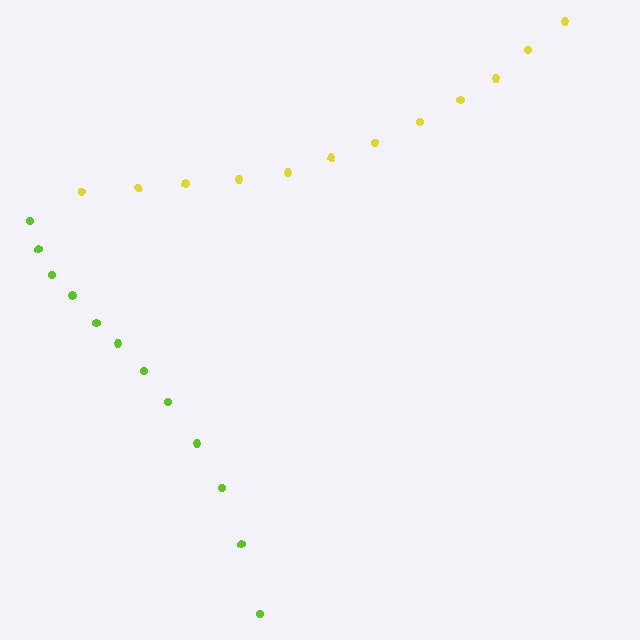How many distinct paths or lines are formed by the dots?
There are 2 distinct paths.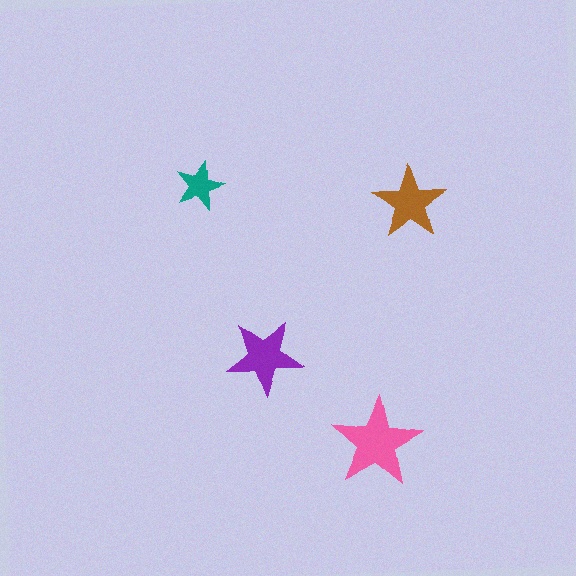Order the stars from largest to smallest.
the pink one, the purple one, the brown one, the teal one.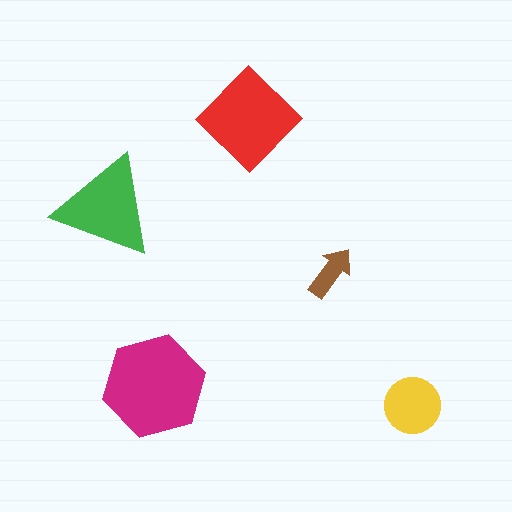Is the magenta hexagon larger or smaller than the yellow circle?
Larger.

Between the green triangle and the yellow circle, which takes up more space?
The green triangle.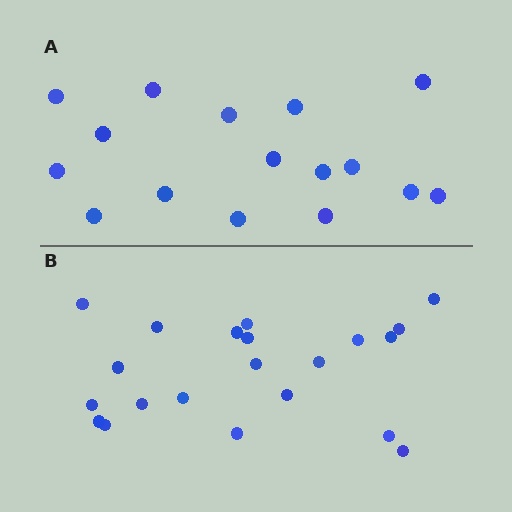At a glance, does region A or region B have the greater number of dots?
Region B (the bottom region) has more dots.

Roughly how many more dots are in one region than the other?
Region B has about 5 more dots than region A.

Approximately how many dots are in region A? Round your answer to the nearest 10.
About 20 dots. (The exact count is 16, which rounds to 20.)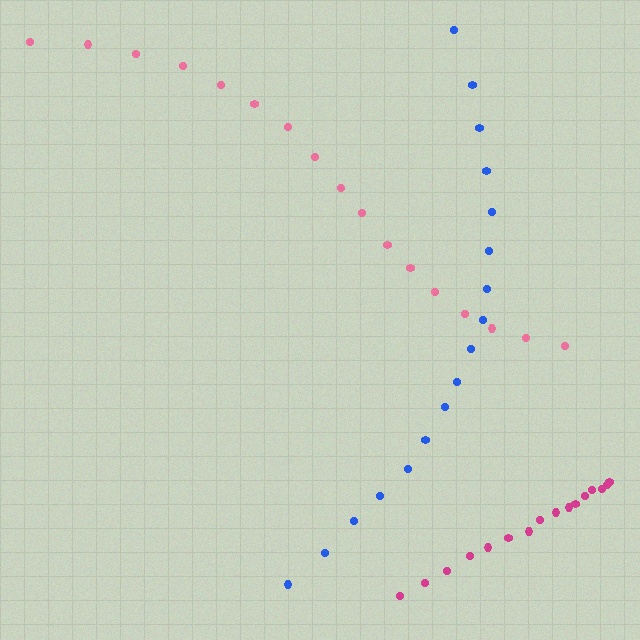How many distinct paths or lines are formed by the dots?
There are 3 distinct paths.